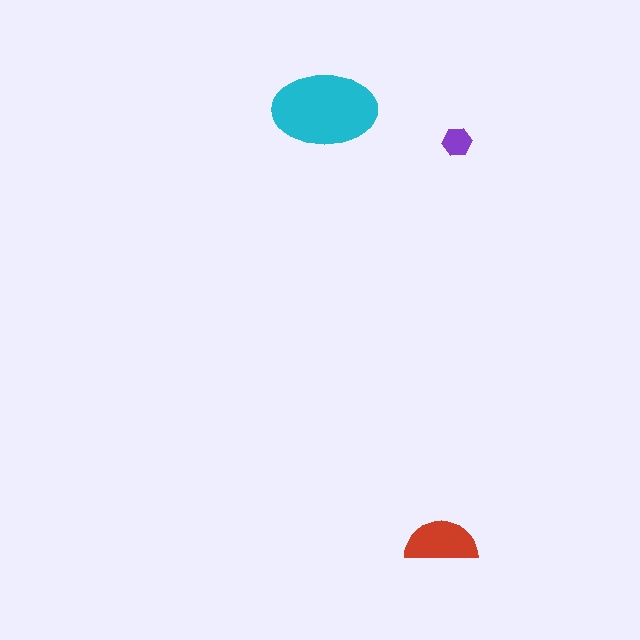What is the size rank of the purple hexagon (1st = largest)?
3rd.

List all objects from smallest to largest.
The purple hexagon, the red semicircle, the cyan ellipse.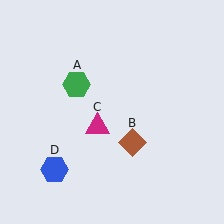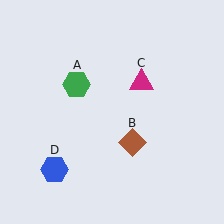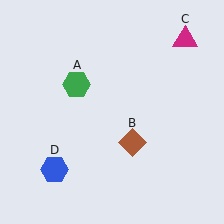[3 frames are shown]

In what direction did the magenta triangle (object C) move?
The magenta triangle (object C) moved up and to the right.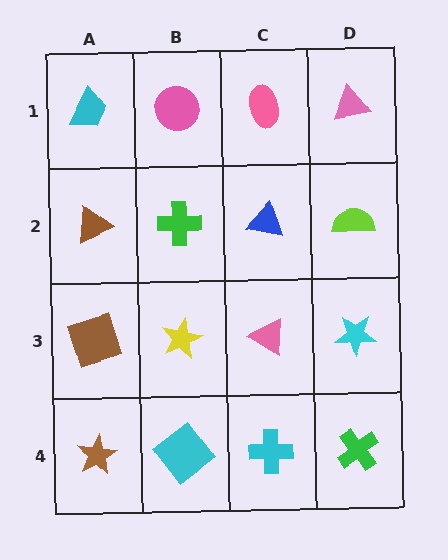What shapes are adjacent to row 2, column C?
A pink ellipse (row 1, column C), a pink triangle (row 3, column C), a green cross (row 2, column B), a lime semicircle (row 2, column D).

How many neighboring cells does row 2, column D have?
3.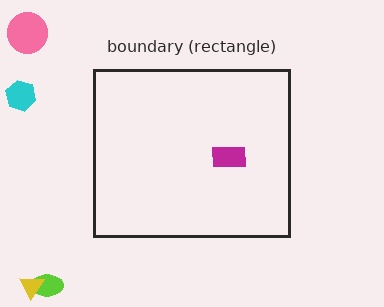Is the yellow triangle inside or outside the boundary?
Outside.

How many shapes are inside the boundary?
1 inside, 4 outside.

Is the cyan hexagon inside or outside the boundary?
Outside.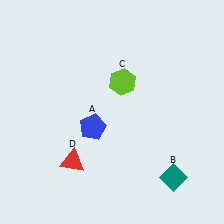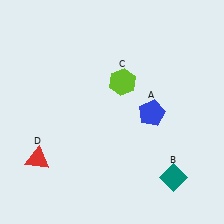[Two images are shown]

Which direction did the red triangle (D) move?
The red triangle (D) moved left.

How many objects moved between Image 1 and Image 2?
2 objects moved between the two images.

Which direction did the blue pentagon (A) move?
The blue pentagon (A) moved right.